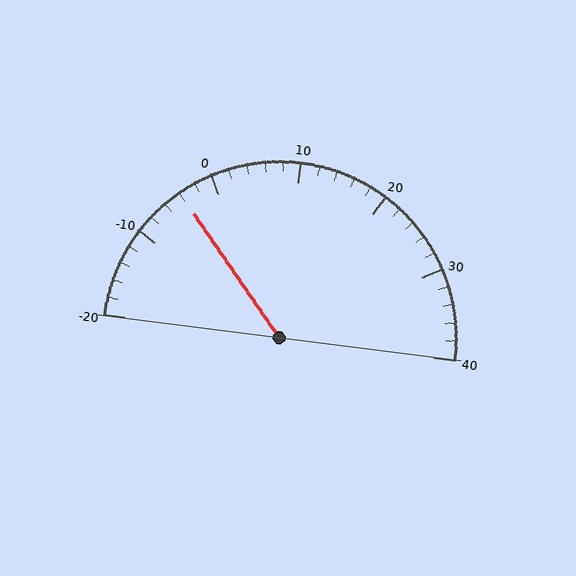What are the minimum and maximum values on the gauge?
The gauge ranges from -20 to 40.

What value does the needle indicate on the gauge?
The needle indicates approximately -4.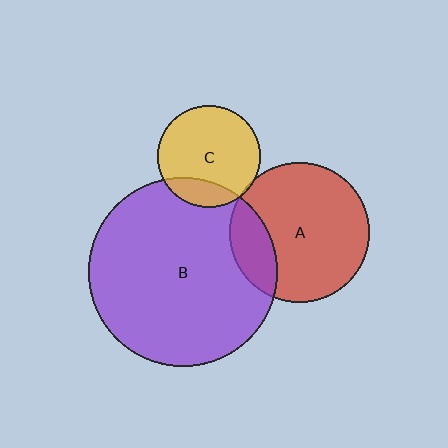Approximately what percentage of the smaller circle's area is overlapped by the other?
Approximately 20%.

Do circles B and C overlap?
Yes.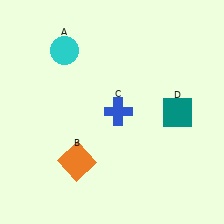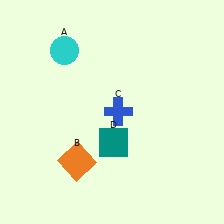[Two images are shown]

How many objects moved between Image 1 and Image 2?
1 object moved between the two images.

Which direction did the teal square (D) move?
The teal square (D) moved left.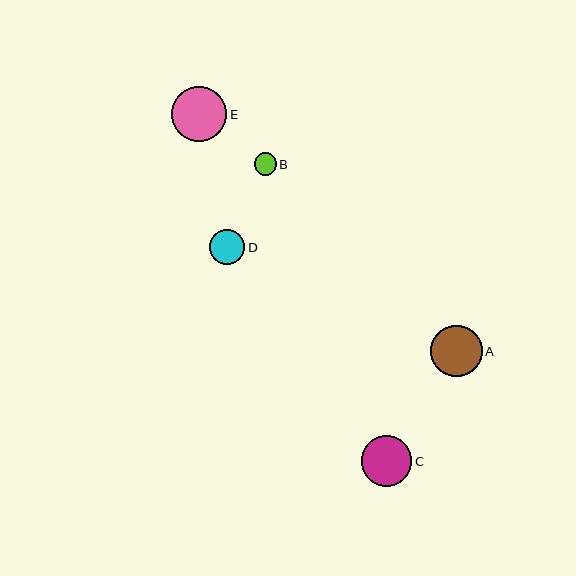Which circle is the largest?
Circle E is the largest with a size of approximately 55 pixels.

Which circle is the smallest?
Circle B is the smallest with a size of approximately 22 pixels.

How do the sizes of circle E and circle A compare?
Circle E and circle A are approximately the same size.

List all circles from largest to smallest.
From largest to smallest: E, A, C, D, B.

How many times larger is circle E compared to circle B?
Circle E is approximately 2.5 times the size of circle B.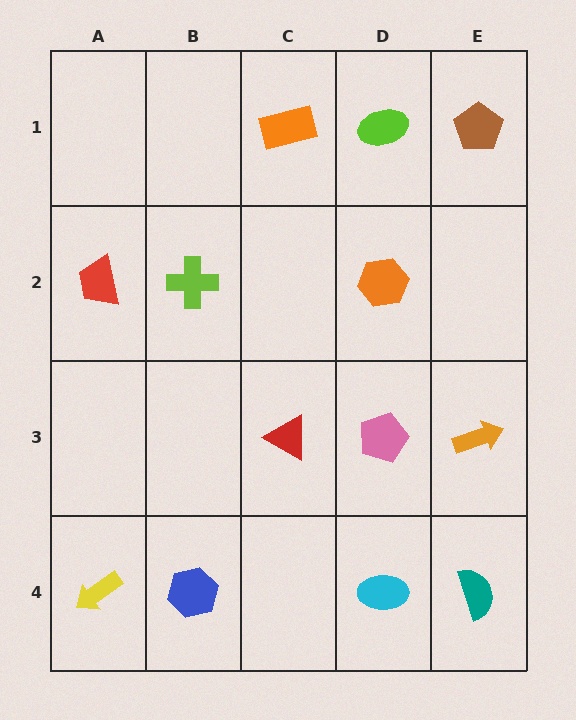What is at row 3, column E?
An orange arrow.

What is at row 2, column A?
A red trapezoid.